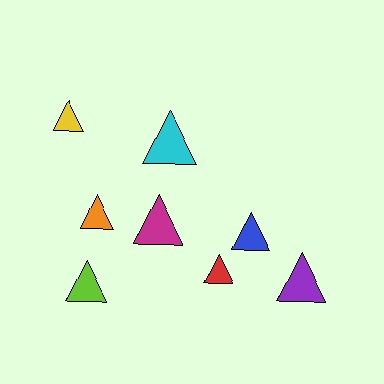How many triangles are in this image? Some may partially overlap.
There are 8 triangles.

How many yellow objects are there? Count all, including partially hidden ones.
There is 1 yellow object.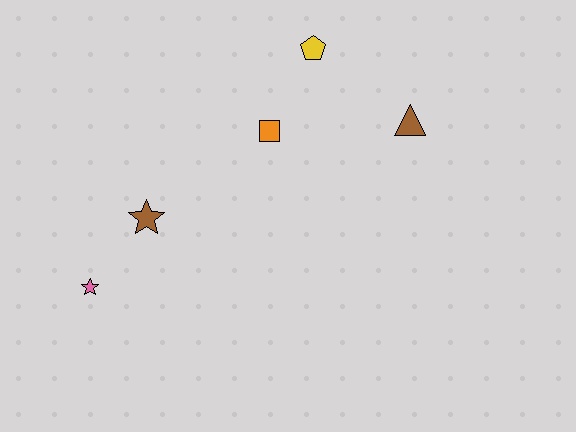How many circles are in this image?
There are no circles.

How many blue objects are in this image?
There are no blue objects.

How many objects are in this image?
There are 5 objects.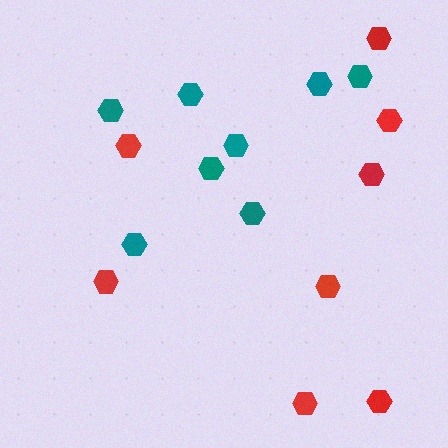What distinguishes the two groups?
There are 2 groups: one group of teal hexagons (8) and one group of red hexagons (8).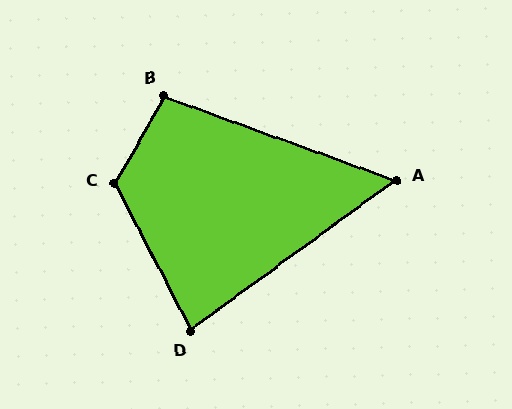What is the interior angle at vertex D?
Approximately 81 degrees (acute).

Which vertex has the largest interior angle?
C, at approximately 124 degrees.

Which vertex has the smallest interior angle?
A, at approximately 56 degrees.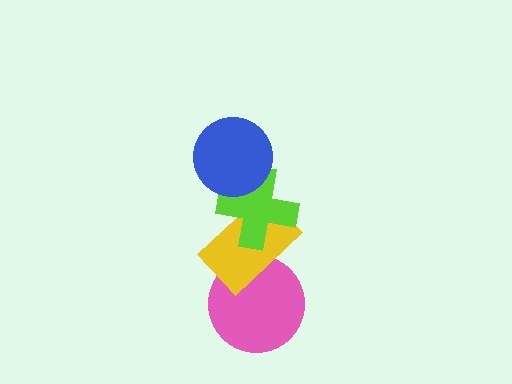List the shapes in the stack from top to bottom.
From top to bottom: the blue circle, the lime cross, the yellow rectangle, the pink circle.